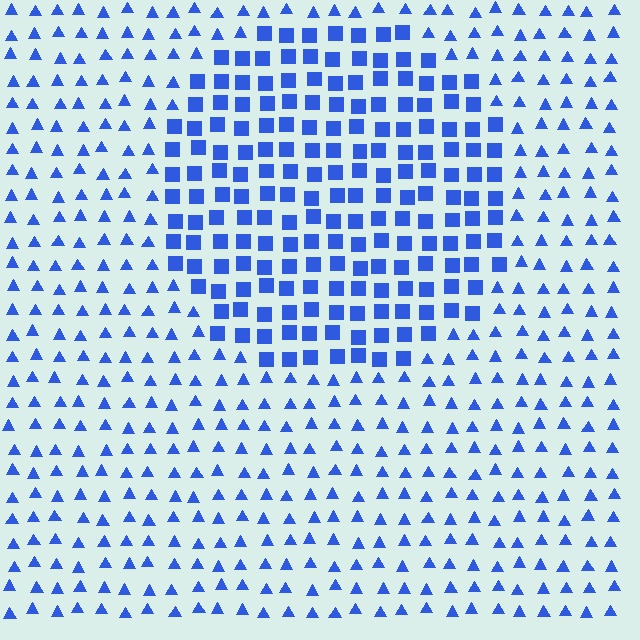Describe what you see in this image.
The image is filled with small blue elements arranged in a uniform grid. A circle-shaped region contains squares, while the surrounding area contains triangles. The boundary is defined purely by the change in element shape.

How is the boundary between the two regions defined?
The boundary is defined by a change in element shape: squares inside vs. triangles outside. All elements share the same color and spacing.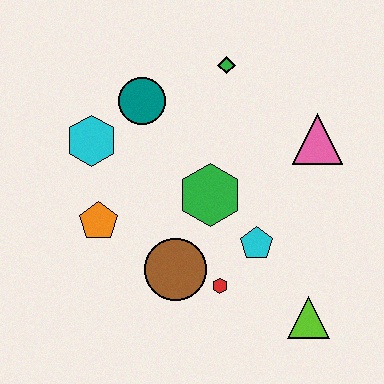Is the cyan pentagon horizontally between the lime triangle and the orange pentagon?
Yes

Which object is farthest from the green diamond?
The lime triangle is farthest from the green diamond.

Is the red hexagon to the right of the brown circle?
Yes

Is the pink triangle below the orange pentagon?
No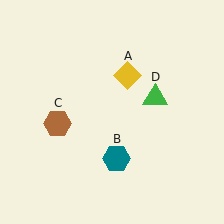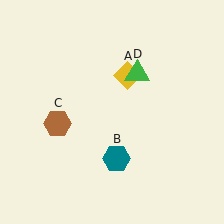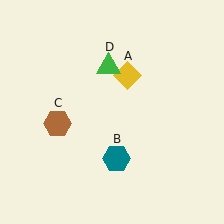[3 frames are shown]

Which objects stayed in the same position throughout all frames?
Yellow diamond (object A) and teal hexagon (object B) and brown hexagon (object C) remained stationary.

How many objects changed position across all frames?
1 object changed position: green triangle (object D).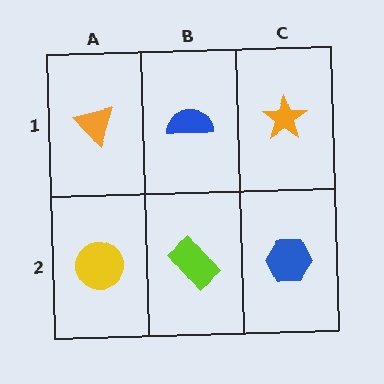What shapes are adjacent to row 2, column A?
An orange triangle (row 1, column A), a lime rectangle (row 2, column B).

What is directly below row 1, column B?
A lime rectangle.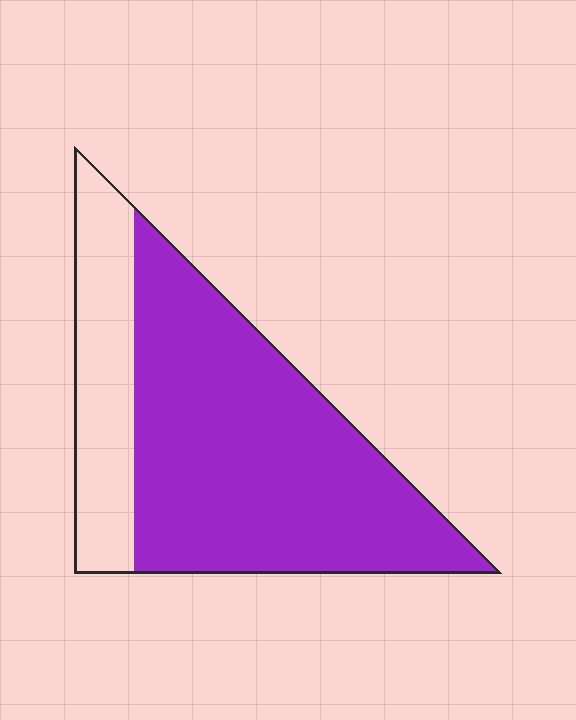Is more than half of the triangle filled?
Yes.